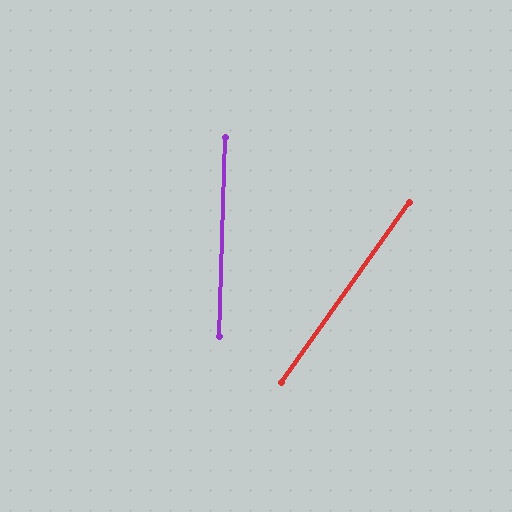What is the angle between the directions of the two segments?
Approximately 34 degrees.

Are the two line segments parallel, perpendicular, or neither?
Neither parallel nor perpendicular — they differ by about 34°.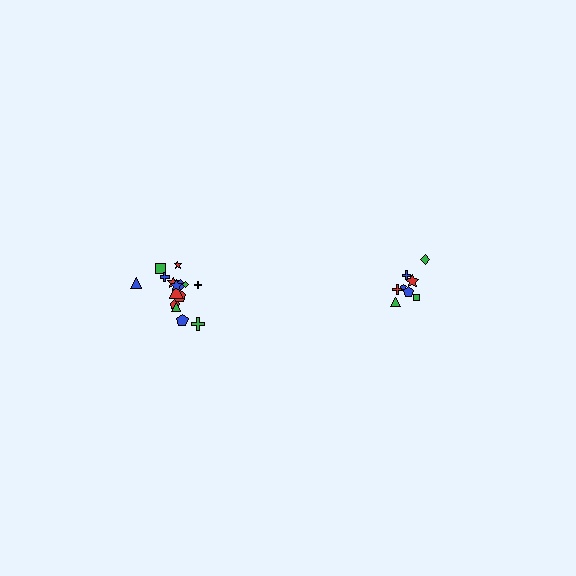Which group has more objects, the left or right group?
The left group.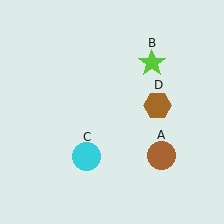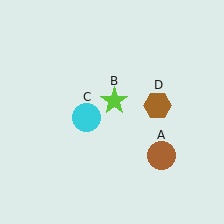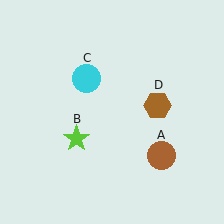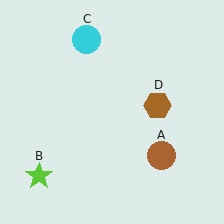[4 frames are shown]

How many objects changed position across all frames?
2 objects changed position: lime star (object B), cyan circle (object C).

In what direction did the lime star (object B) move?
The lime star (object B) moved down and to the left.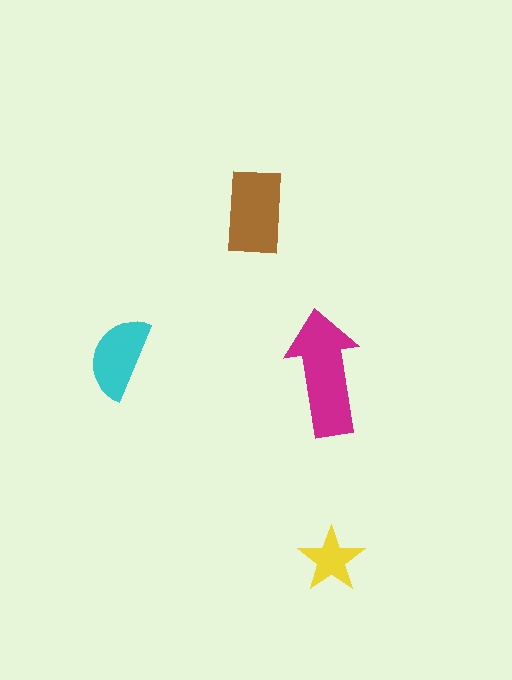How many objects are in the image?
There are 4 objects in the image.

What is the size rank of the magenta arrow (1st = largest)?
1st.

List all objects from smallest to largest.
The yellow star, the cyan semicircle, the brown rectangle, the magenta arrow.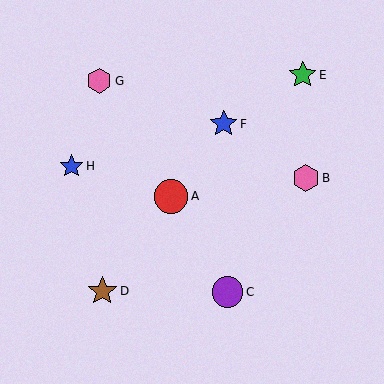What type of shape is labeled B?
Shape B is a pink hexagon.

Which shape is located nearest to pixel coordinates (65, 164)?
The blue star (labeled H) at (72, 166) is nearest to that location.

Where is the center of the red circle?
The center of the red circle is at (171, 196).